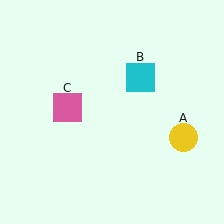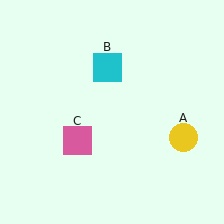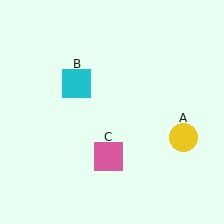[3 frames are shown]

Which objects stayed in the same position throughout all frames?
Yellow circle (object A) remained stationary.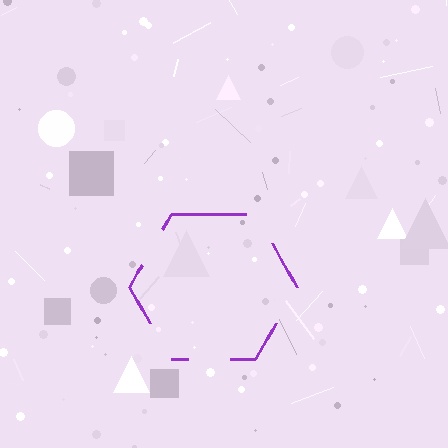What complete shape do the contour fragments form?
The contour fragments form a hexagon.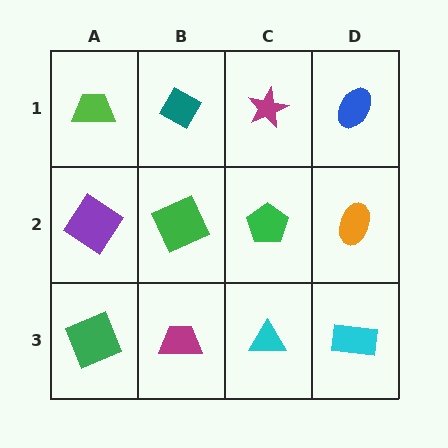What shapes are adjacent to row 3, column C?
A green pentagon (row 2, column C), a magenta trapezoid (row 3, column B), a cyan rectangle (row 3, column D).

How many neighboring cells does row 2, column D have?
3.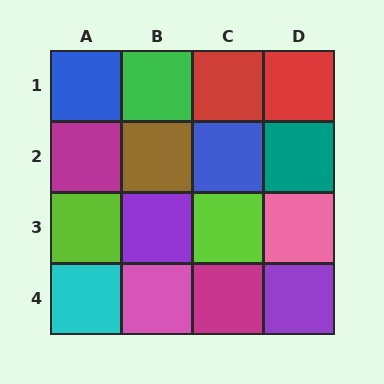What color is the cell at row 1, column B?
Green.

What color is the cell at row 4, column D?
Purple.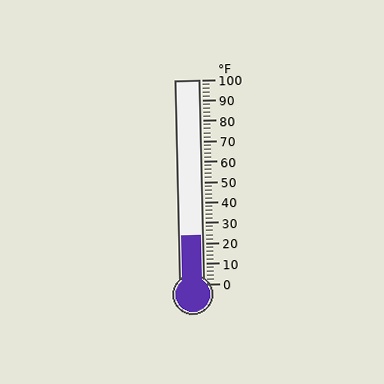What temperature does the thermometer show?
The thermometer shows approximately 24°F.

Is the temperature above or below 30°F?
The temperature is below 30°F.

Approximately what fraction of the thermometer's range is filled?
The thermometer is filled to approximately 25% of its range.